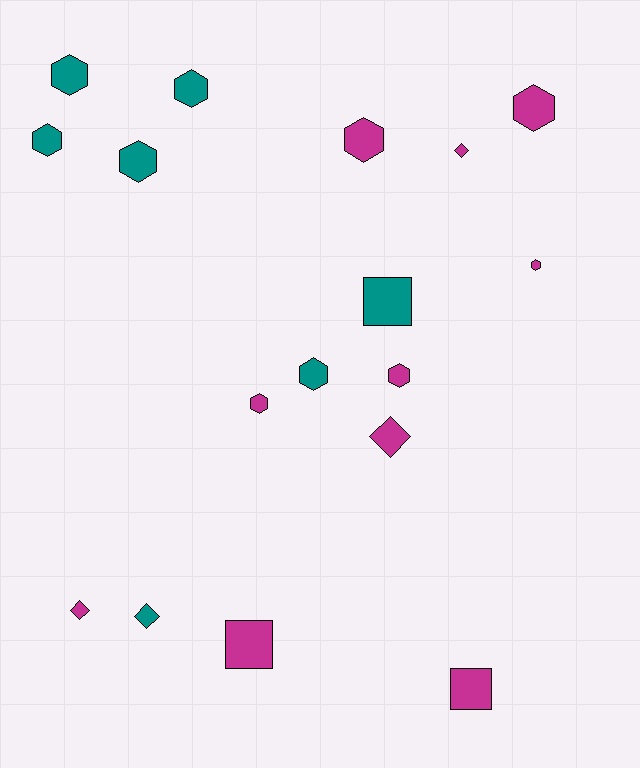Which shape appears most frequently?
Hexagon, with 10 objects.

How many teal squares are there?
There is 1 teal square.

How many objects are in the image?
There are 17 objects.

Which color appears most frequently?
Magenta, with 10 objects.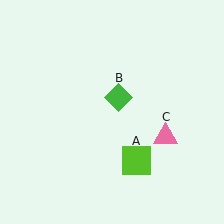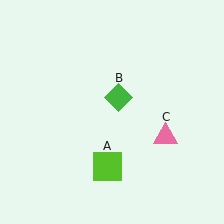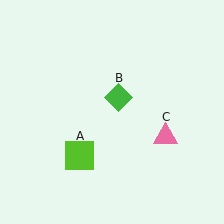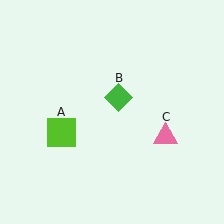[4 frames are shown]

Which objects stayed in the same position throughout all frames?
Green diamond (object B) and pink triangle (object C) remained stationary.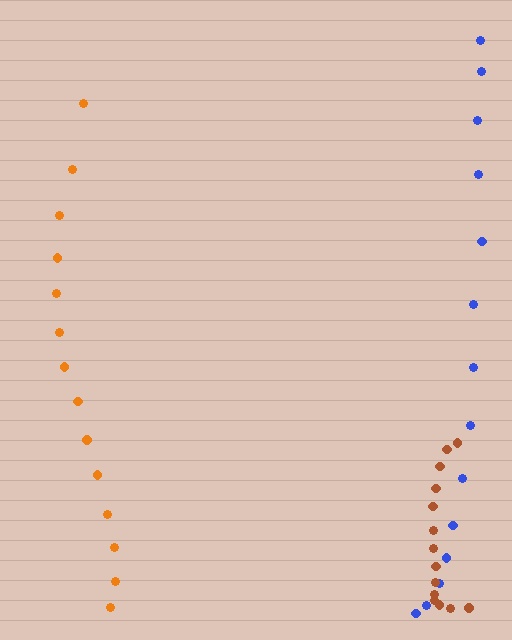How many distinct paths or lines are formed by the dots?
There are 3 distinct paths.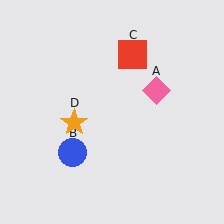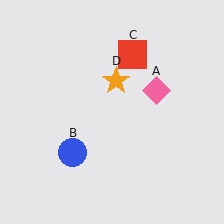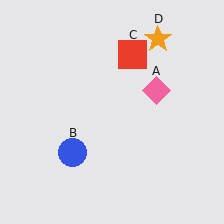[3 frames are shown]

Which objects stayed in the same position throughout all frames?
Pink diamond (object A) and blue circle (object B) and red square (object C) remained stationary.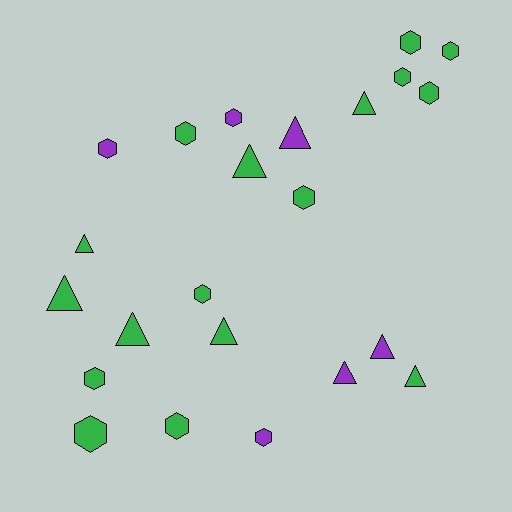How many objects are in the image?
There are 23 objects.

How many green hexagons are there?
There are 10 green hexagons.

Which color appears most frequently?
Green, with 17 objects.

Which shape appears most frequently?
Hexagon, with 13 objects.